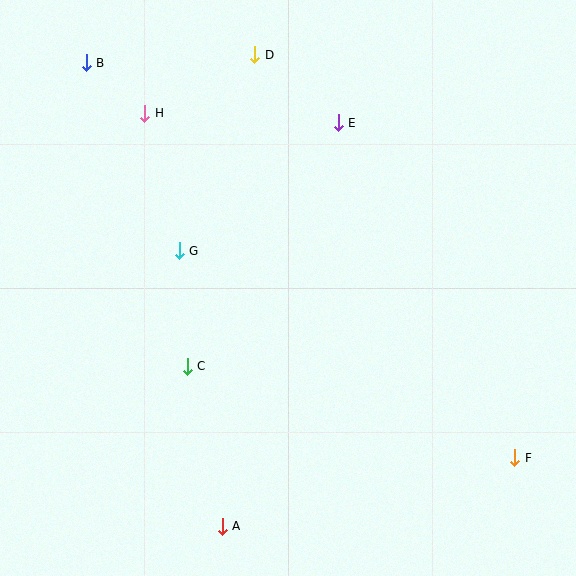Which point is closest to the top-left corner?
Point B is closest to the top-left corner.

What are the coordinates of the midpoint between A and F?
The midpoint between A and F is at (368, 492).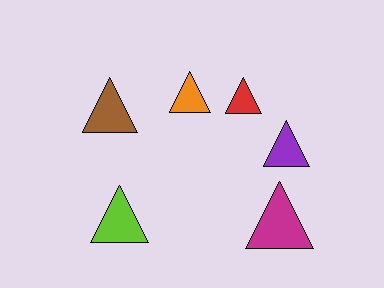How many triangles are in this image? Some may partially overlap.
There are 6 triangles.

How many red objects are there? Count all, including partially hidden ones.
There is 1 red object.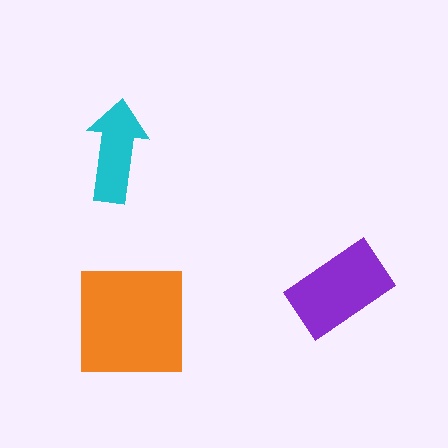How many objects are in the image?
There are 3 objects in the image.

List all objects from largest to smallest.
The orange square, the purple rectangle, the cyan arrow.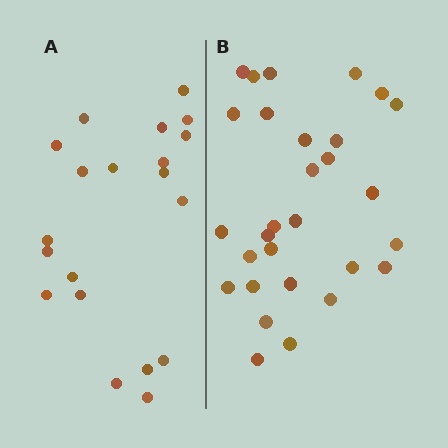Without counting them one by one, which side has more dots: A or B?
Region B (the right region) has more dots.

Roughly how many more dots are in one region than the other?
Region B has roughly 8 or so more dots than region A.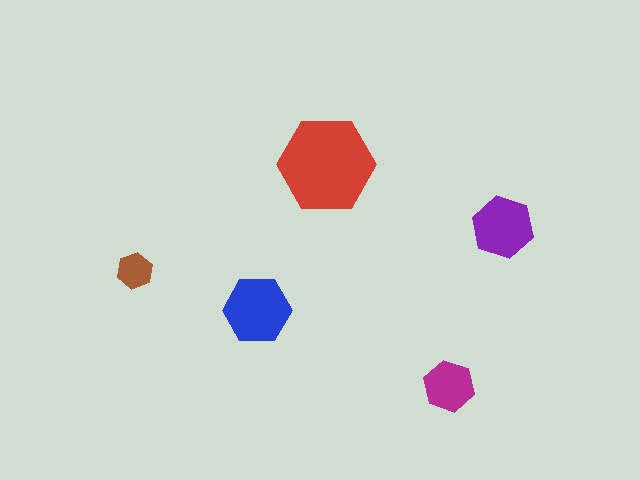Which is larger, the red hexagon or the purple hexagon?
The red one.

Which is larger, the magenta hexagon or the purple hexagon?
The purple one.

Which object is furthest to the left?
The brown hexagon is leftmost.